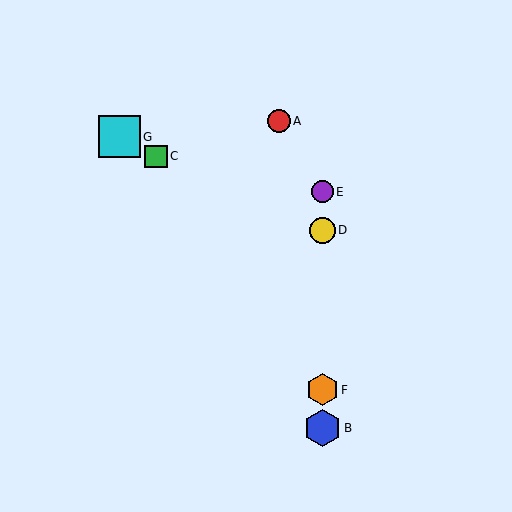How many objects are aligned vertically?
4 objects (B, D, E, F) are aligned vertically.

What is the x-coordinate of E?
Object E is at x≈322.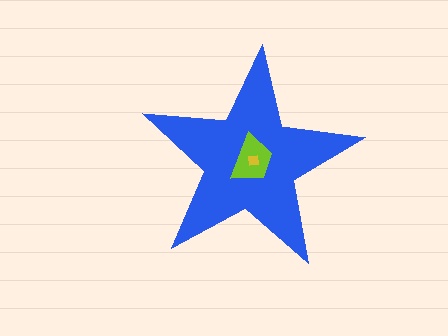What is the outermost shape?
The blue star.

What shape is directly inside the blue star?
The lime trapezoid.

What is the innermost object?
The yellow square.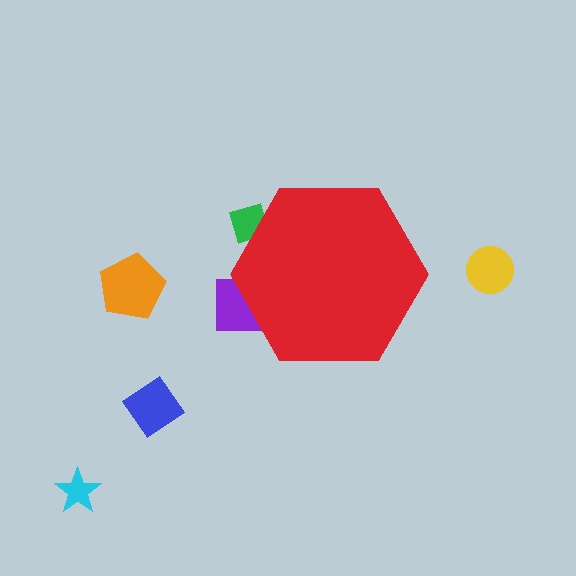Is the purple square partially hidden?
Yes, the purple square is partially hidden behind the red hexagon.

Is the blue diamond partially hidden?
No, the blue diamond is fully visible.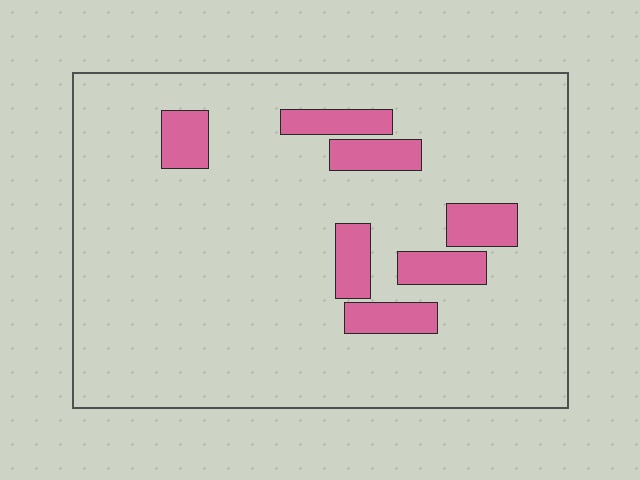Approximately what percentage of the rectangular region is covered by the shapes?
Approximately 10%.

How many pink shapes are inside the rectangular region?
7.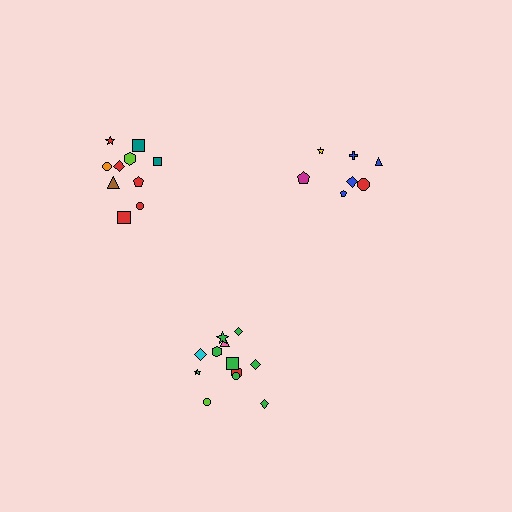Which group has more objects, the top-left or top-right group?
The top-left group.